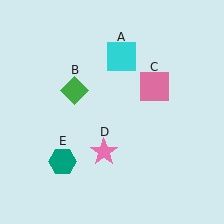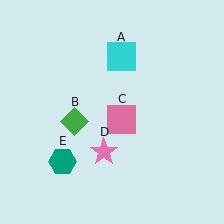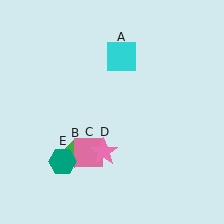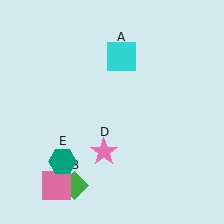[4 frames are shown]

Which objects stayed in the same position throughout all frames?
Cyan square (object A) and pink star (object D) and teal hexagon (object E) remained stationary.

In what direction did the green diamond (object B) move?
The green diamond (object B) moved down.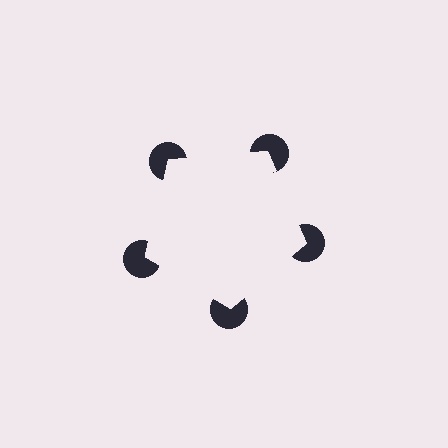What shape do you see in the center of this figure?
An illusory pentagon — its edges are inferred from the aligned wedge cuts in the pac-man discs, not physically drawn.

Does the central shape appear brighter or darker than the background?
It typically appears slightly brighter than the background, even though no actual brightness change is drawn.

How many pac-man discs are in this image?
There are 5 — one at each vertex of the illusory pentagon.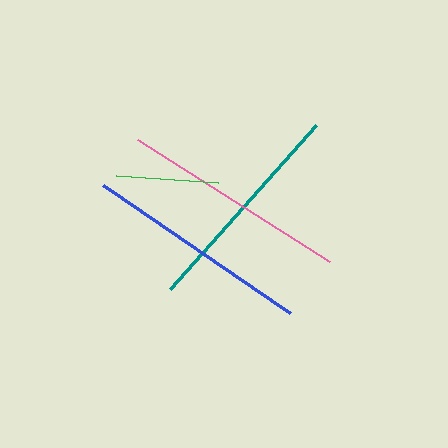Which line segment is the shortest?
The green line is the shortest at approximately 103 pixels.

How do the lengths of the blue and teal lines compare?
The blue and teal lines are approximately the same length.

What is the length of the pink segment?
The pink segment is approximately 228 pixels long.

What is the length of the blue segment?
The blue segment is approximately 227 pixels long.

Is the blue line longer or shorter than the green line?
The blue line is longer than the green line.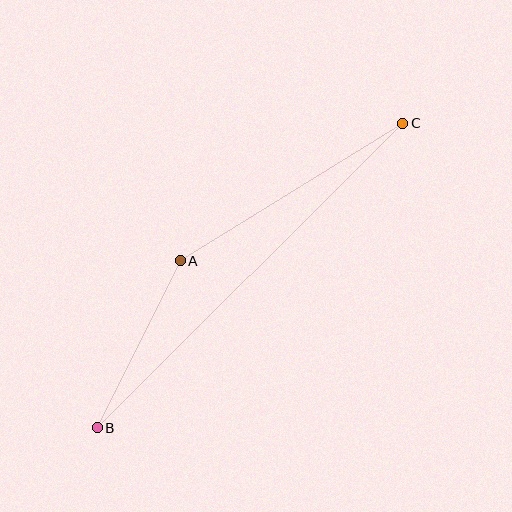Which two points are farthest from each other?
Points B and C are farthest from each other.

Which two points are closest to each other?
Points A and B are closest to each other.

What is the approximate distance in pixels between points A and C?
The distance between A and C is approximately 262 pixels.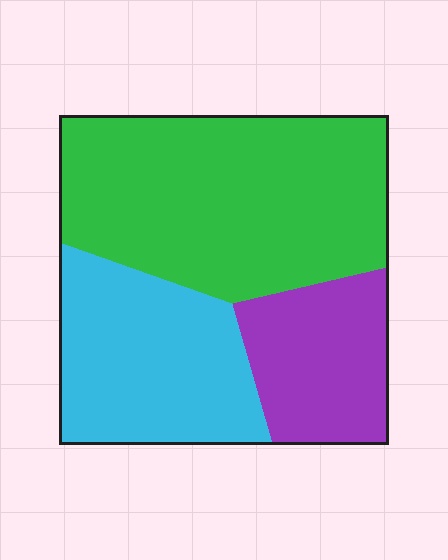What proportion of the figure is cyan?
Cyan covers roughly 30% of the figure.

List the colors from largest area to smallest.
From largest to smallest: green, cyan, purple.